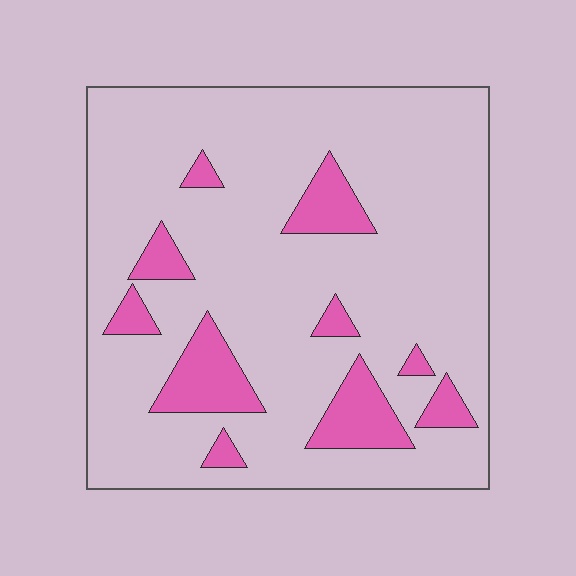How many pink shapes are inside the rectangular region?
10.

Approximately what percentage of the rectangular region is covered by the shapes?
Approximately 15%.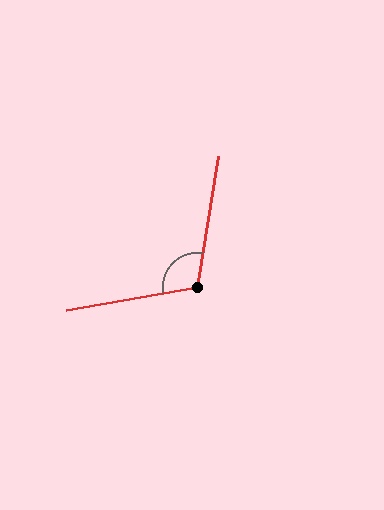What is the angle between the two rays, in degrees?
Approximately 109 degrees.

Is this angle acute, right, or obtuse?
It is obtuse.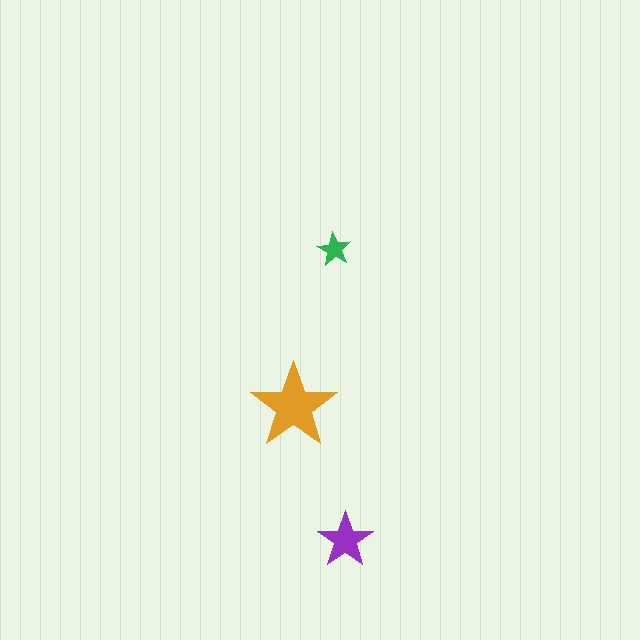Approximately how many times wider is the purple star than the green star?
About 1.5 times wider.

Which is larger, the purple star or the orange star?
The orange one.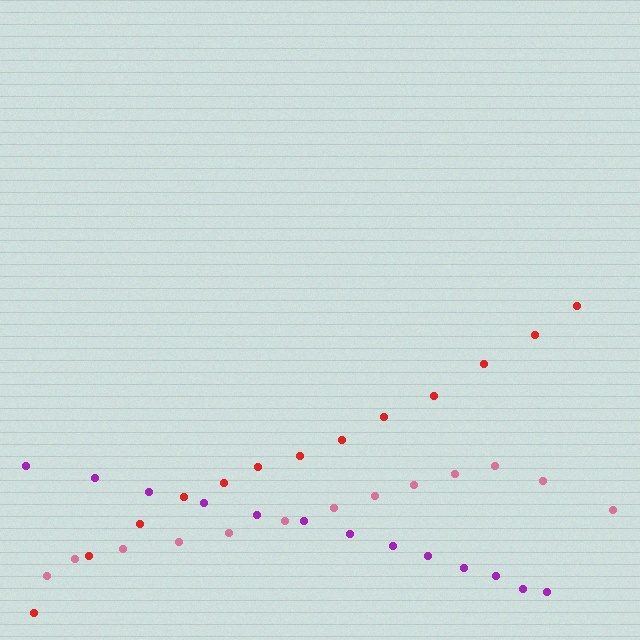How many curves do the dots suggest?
There are 3 distinct paths.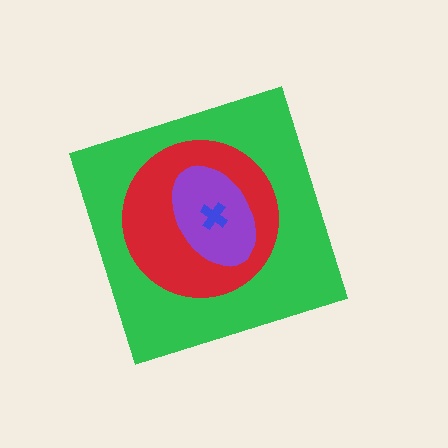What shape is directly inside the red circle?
The purple ellipse.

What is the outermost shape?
The green diamond.